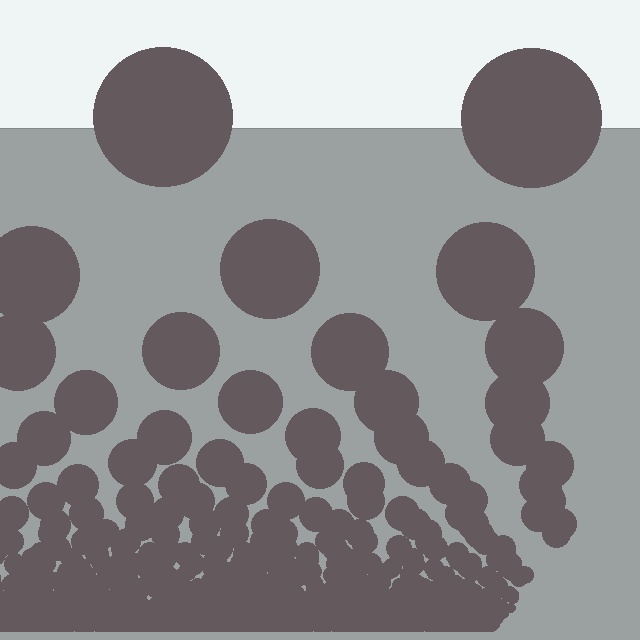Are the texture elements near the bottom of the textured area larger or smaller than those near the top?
Smaller. The gradient is inverted — elements near the bottom are smaller and denser.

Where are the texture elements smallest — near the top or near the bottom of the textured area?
Near the bottom.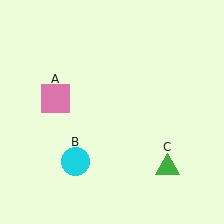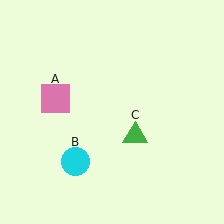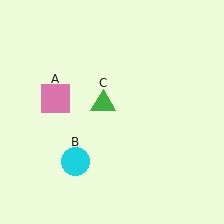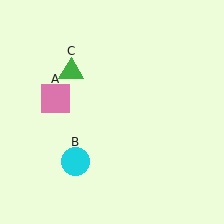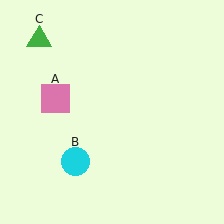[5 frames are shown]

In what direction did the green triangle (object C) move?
The green triangle (object C) moved up and to the left.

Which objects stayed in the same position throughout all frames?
Pink square (object A) and cyan circle (object B) remained stationary.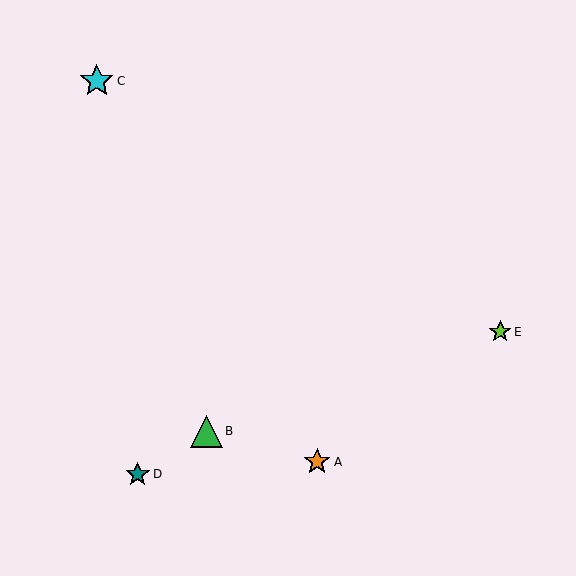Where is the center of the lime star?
The center of the lime star is at (500, 332).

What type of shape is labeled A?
Shape A is an orange star.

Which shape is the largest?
The cyan star (labeled C) is the largest.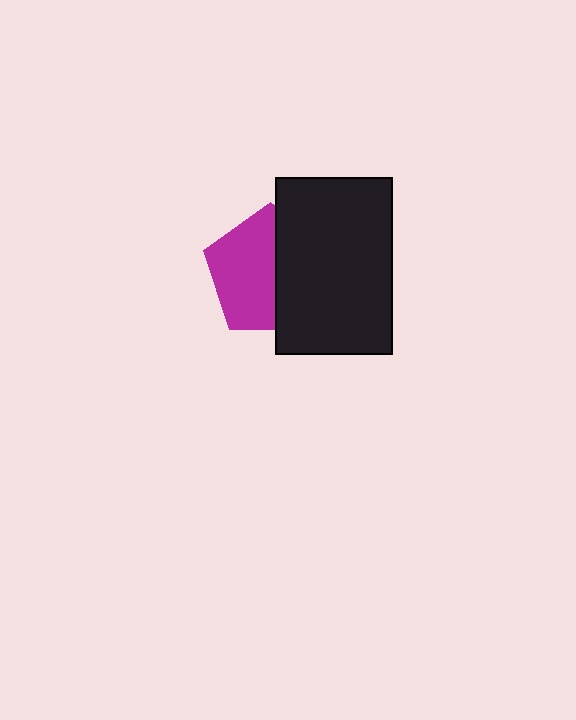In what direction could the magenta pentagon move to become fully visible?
The magenta pentagon could move left. That would shift it out from behind the black rectangle entirely.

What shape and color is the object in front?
The object in front is a black rectangle.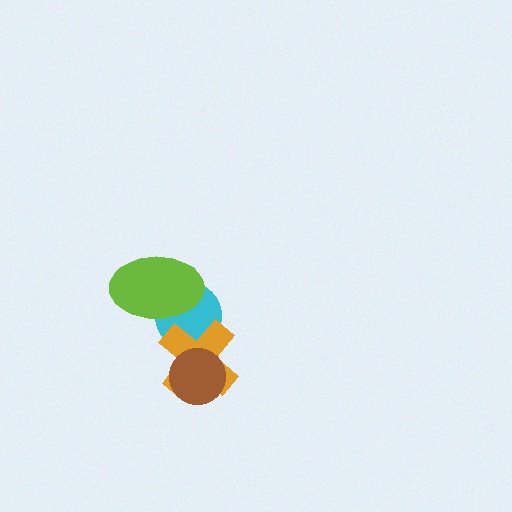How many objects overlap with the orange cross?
2 objects overlap with the orange cross.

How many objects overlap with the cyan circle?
2 objects overlap with the cyan circle.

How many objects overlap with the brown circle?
1 object overlaps with the brown circle.